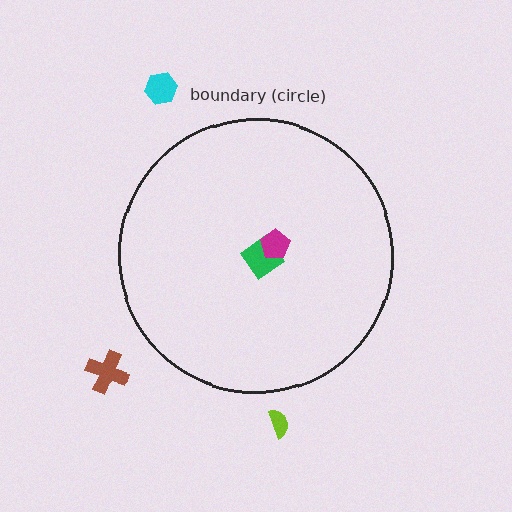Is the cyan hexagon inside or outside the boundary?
Outside.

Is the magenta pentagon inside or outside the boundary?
Inside.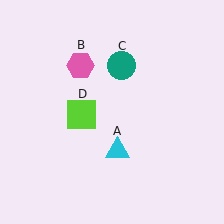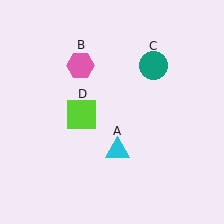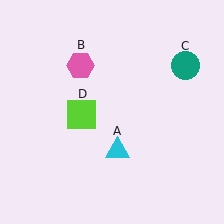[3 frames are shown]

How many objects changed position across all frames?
1 object changed position: teal circle (object C).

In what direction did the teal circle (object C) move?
The teal circle (object C) moved right.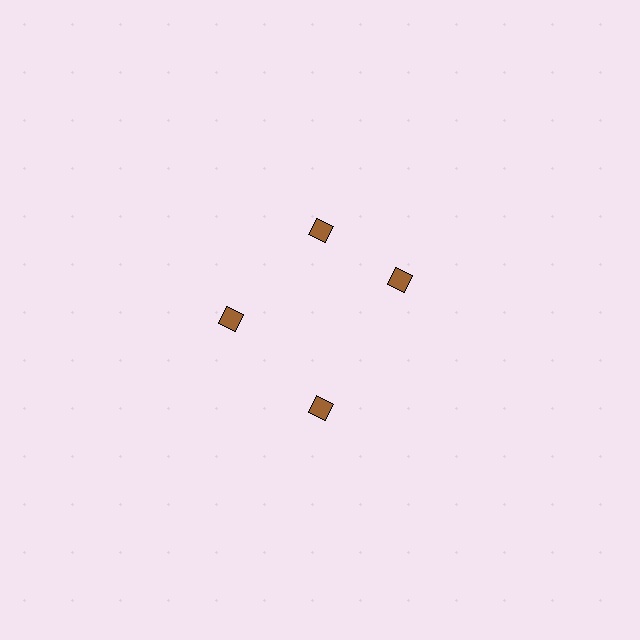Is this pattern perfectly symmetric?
No. The 4 brown diamonds are arranged in a ring, but one element near the 3 o'clock position is rotated out of alignment along the ring, breaking the 4-fold rotational symmetry.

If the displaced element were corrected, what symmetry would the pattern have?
It would have 4-fold rotational symmetry — the pattern would map onto itself every 90 degrees.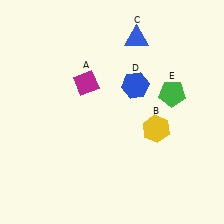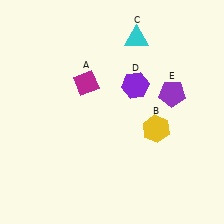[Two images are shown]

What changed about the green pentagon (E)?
In Image 1, E is green. In Image 2, it changed to purple.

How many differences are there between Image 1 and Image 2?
There are 3 differences between the two images.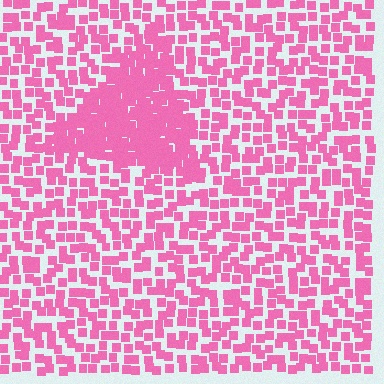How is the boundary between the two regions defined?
The boundary is defined by a change in element density (approximately 2.1x ratio). All elements are the same color, size, and shape.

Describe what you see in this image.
The image contains small pink elements arranged at two different densities. A triangle-shaped region is visible where the elements are more densely packed than the surrounding area.